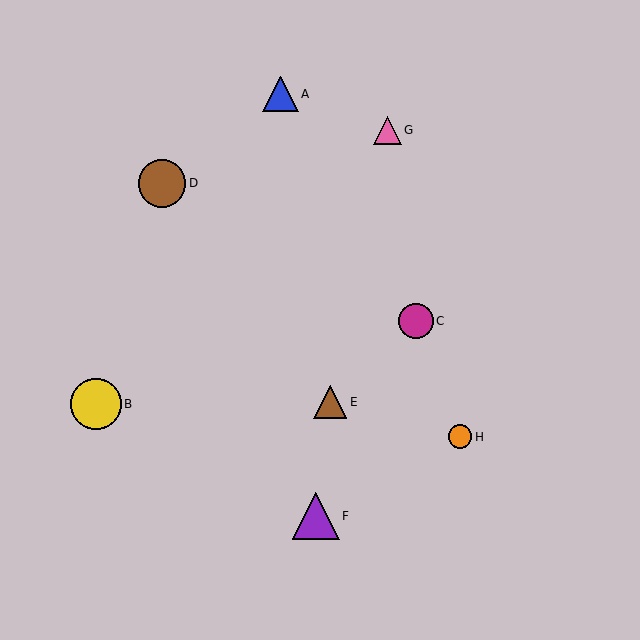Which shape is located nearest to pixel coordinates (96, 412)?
The yellow circle (labeled B) at (96, 404) is nearest to that location.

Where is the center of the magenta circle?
The center of the magenta circle is at (416, 321).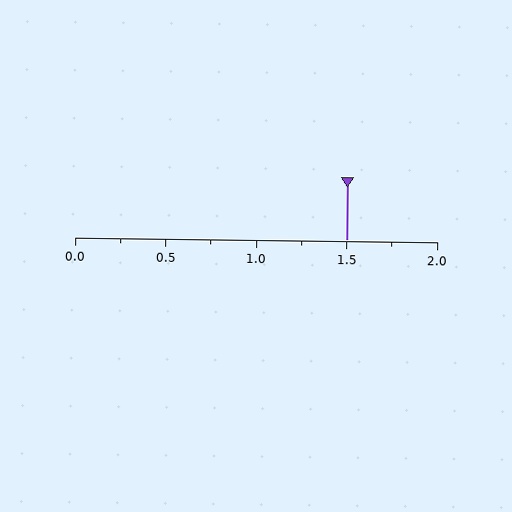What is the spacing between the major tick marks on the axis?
The major ticks are spaced 0.5 apart.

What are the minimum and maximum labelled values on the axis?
The axis runs from 0.0 to 2.0.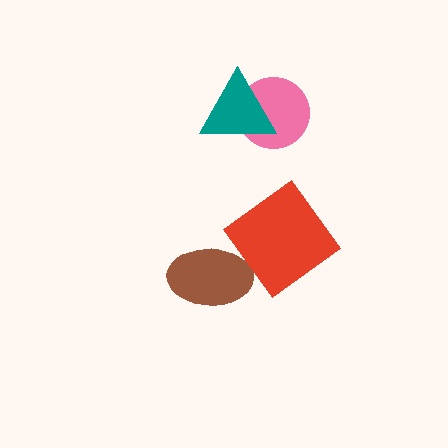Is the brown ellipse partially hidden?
No, no other shape covers it.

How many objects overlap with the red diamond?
0 objects overlap with the red diamond.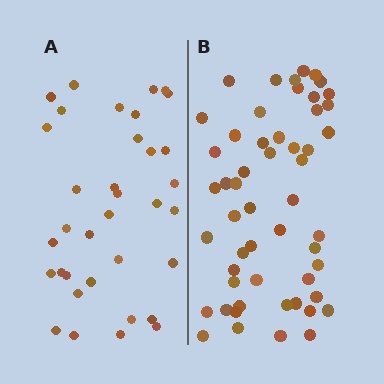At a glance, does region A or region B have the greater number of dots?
Region B (the right region) has more dots.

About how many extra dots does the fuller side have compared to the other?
Region B has approximately 20 more dots than region A.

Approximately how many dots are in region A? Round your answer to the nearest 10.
About 40 dots. (The exact count is 35, which rounds to 40.)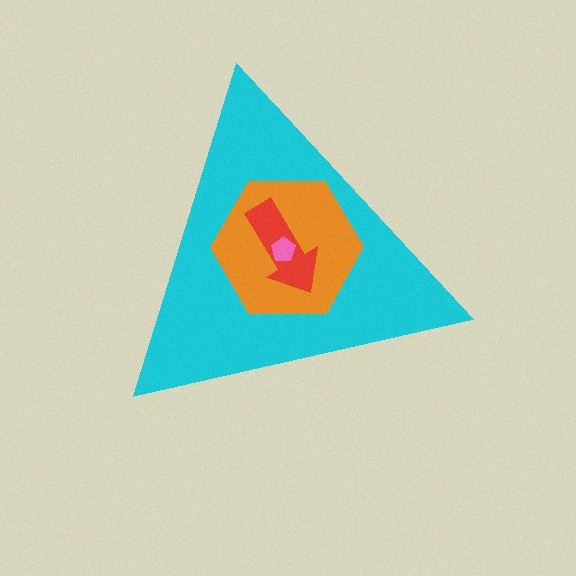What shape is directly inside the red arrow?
The pink pentagon.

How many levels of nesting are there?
4.